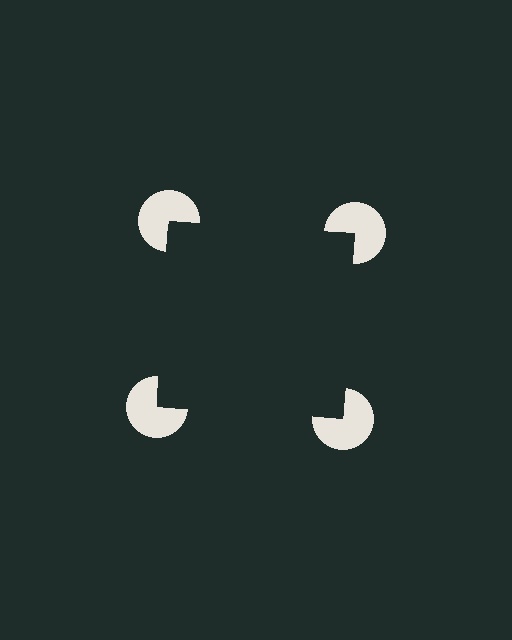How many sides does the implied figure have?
4 sides.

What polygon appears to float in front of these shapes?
An illusory square — its edges are inferred from the aligned wedge cuts in the pac-man discs, not physically drawn.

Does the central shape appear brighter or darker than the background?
It typically appears slightly darker than the background, even though no actual brightness change is drawn.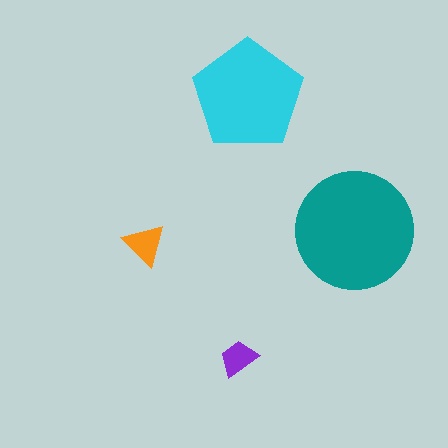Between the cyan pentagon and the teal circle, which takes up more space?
The teal circle.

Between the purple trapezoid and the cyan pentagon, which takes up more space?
The cyan pentagon.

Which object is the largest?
The teal circle.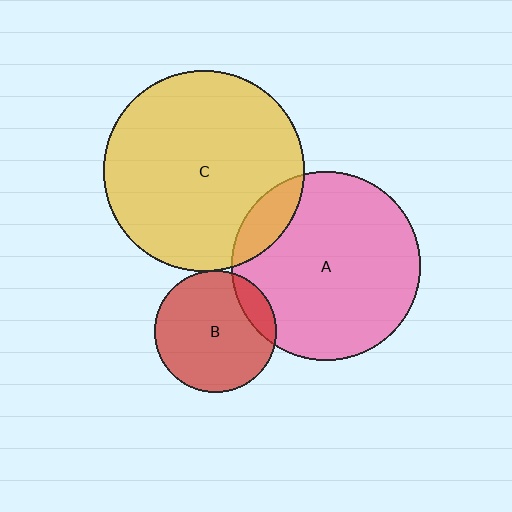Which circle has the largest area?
Circle C (yellow).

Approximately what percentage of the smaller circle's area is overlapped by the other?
Approximately 15%.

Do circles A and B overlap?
Yes.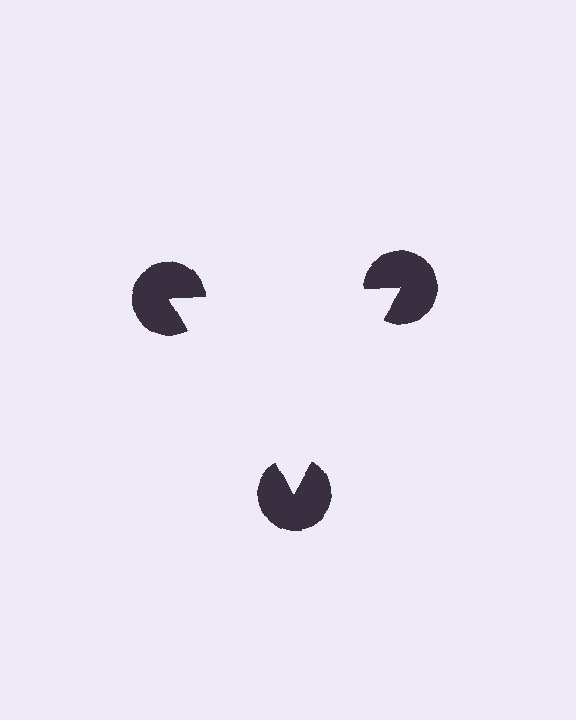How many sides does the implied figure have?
3 sides.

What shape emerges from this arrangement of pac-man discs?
An illusory triangle — its edges are inferred from the aligned wedge cuts in the pac-man discs, not physically drawn.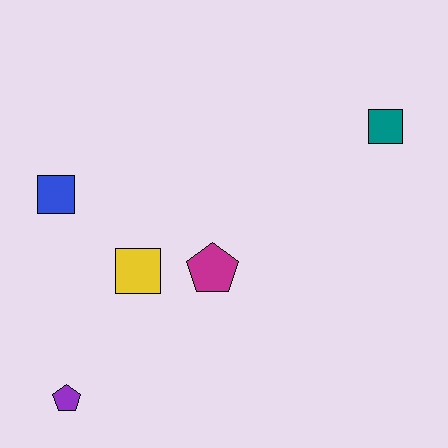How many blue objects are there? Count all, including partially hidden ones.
There is 1 blue object.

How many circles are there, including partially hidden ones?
There are no circles.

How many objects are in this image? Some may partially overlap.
There are 5 objects.